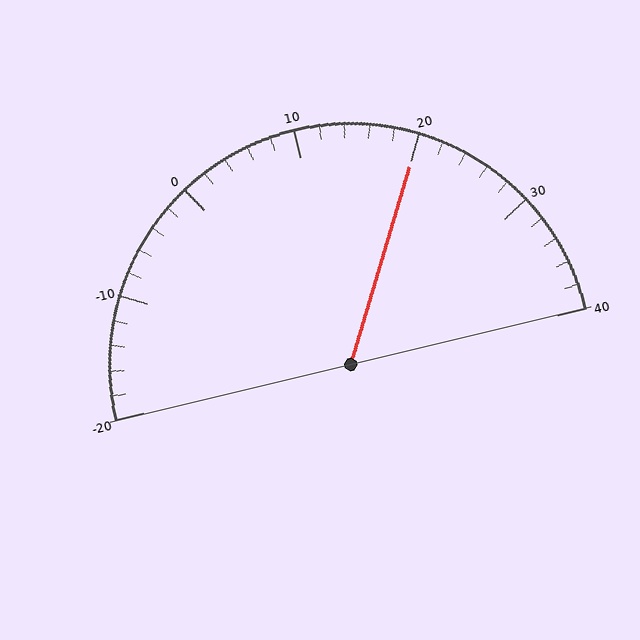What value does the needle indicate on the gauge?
The needle indicates approximately 20.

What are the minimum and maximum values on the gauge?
The gauge ranges from -20 to 40.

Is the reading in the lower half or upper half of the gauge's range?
The reading is in the upper half of the range (-20 to 40).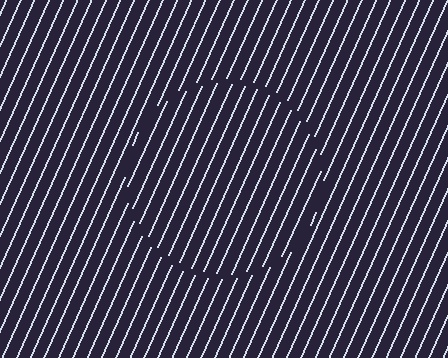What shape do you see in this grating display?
An illusory circle. The interior of the shape contains the same grating, shifted by half a period — the contour is defined by the phase discontinuity where line-ends from the inner and outer gratings abut.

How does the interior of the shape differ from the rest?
The interior of the shape contains the same grating, shifted by half a period — the contour is defined by the phase discontinuity where line-ends from the inner and outer gratings abut.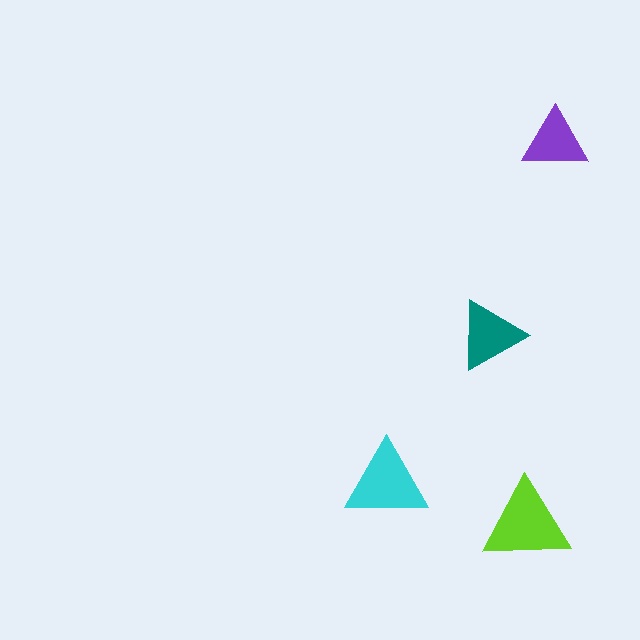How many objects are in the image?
There are 4 objects in the image.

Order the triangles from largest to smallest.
the lime one, the cyan one, the teal one, the purple one.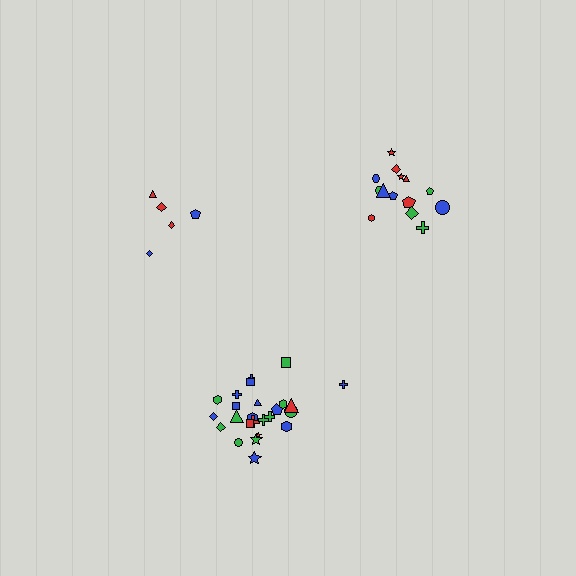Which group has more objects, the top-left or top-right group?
The top-right group.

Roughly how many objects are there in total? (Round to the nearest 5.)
Roughly 45 objects in total.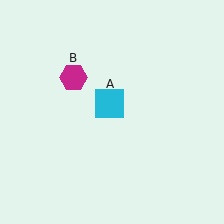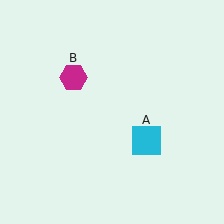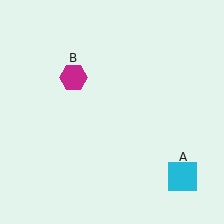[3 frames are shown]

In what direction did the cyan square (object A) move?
The cyan square (object A) moved down and to the right.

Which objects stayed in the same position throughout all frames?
Magenta hexagon (object B) remained stationary.